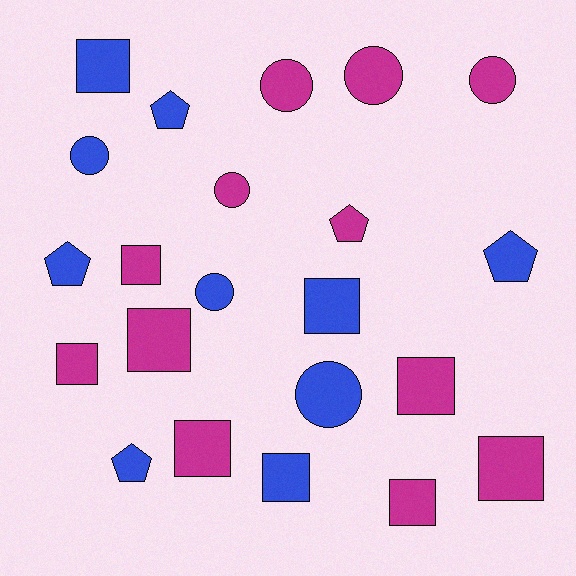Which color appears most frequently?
Magenta, with 12 objects.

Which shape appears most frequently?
Square, with 10 objects.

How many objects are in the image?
There are 22 objects.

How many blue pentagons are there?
There are 4 blue pentagons.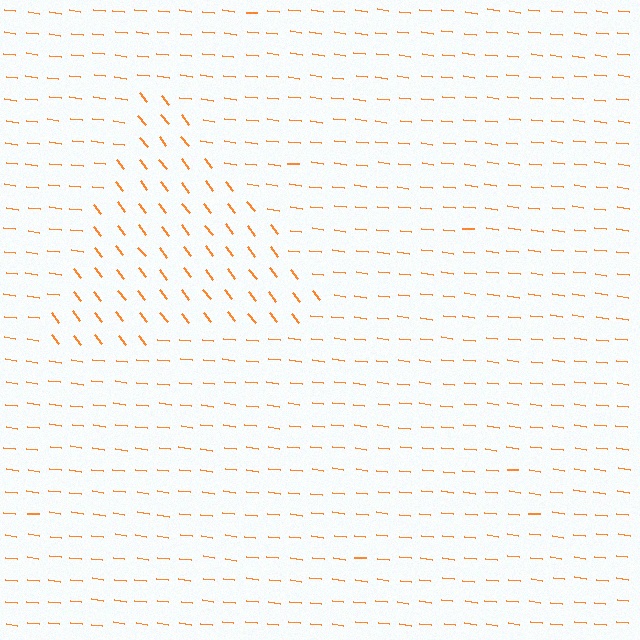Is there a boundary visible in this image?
Yes, there is a texture boundary formed by a change in line orientation.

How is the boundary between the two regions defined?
The boundary is defined purely by a change in line orientation (approximately 45 degrees difference). All lines are the same color and thickness.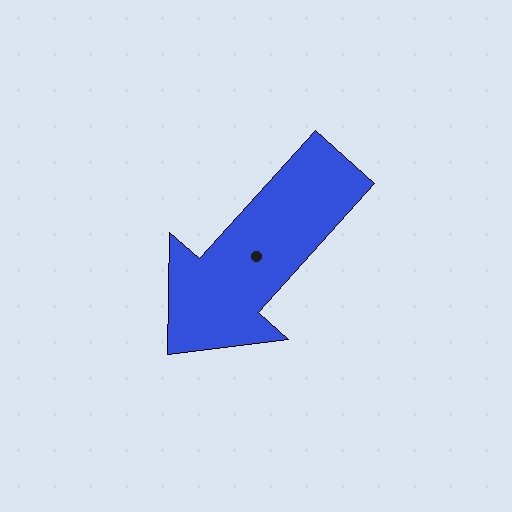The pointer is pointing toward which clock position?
Roughly 7 o'clock.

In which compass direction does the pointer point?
Southwest.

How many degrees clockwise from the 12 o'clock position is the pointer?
Approximately 222 degrees.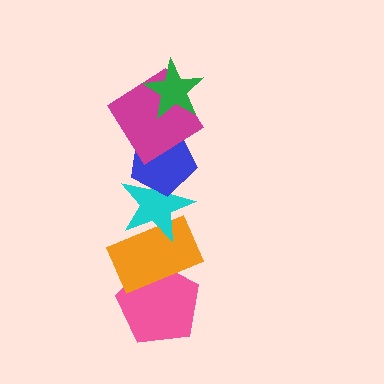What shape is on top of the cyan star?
The blue pentagon is on top of the cyan star.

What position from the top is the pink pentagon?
The pink pentagon is 6th from the top.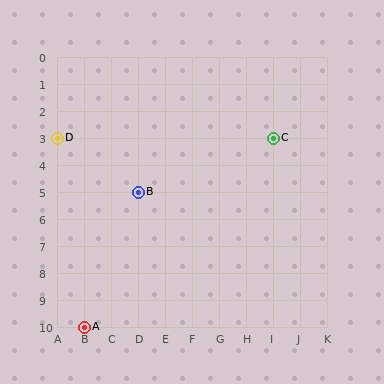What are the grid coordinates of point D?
Point D is at grid coordinates (A, 3).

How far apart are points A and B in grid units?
Points A and B are 2 columns and 5 rows apart (about 5.4 grid units diagonally).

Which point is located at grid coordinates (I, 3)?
Point C is at (I, 3).